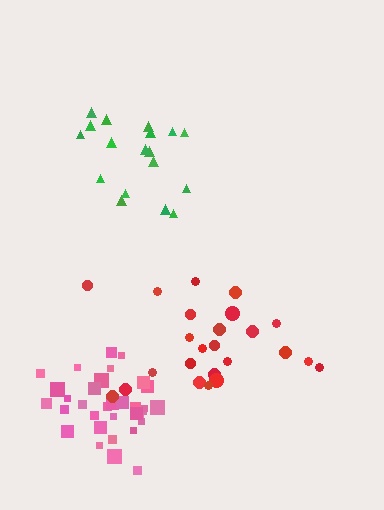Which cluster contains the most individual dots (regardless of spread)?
Pink (34).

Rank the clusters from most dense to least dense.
pink, green, red.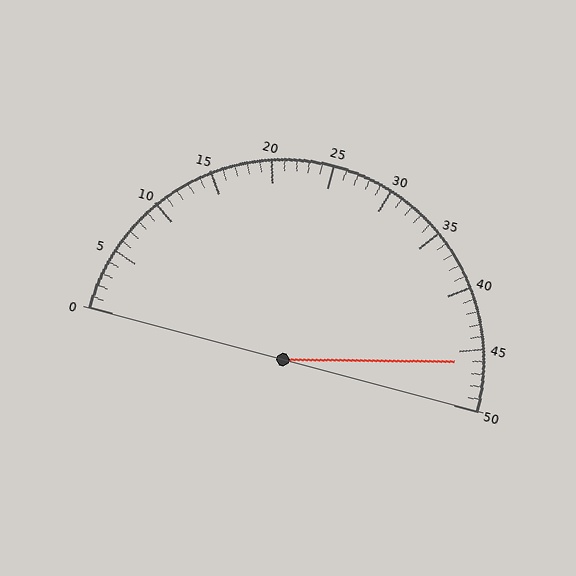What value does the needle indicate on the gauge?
The needle indicates approximately 46.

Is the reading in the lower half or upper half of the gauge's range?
The reading is in the upper half of the range (0 to 50).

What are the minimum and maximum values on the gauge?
The gauge ranges from 0 to 50.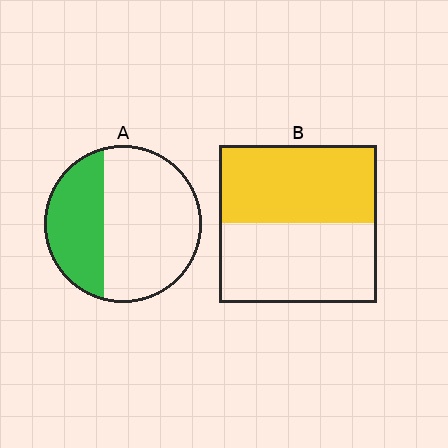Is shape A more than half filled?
No.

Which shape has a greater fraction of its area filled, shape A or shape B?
Shape B.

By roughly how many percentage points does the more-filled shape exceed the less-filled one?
By roughly 15 percentage points (B over A).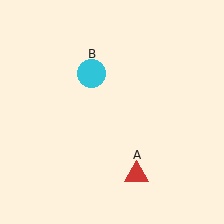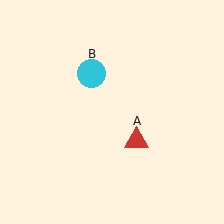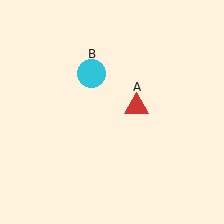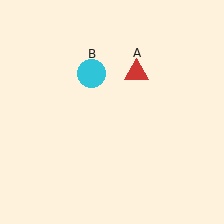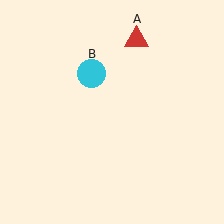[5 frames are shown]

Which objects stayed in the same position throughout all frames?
Cyan circle (object B) remained stationary.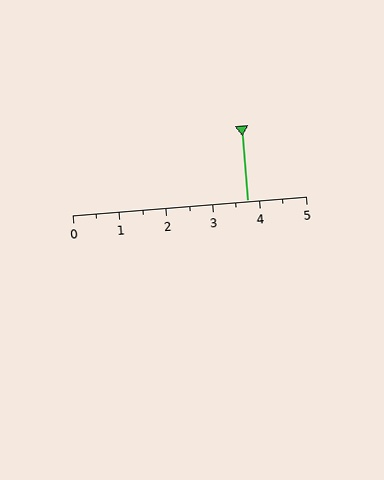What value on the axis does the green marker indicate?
The marker indicates approximately 3.8.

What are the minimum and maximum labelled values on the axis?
The axis runs from 0 to 5.